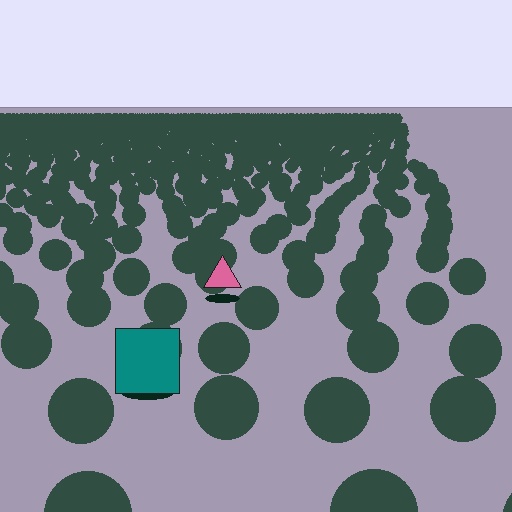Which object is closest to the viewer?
The teal square is closest. The texture marks near it are larger and more spread out.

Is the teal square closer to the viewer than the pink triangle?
Yes. The teal square is closer — you can tell from the texture gradient: the ground texture is coarser near it.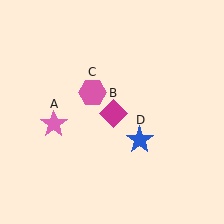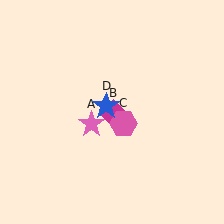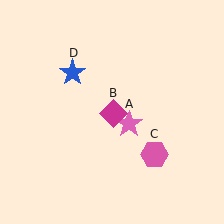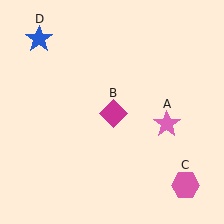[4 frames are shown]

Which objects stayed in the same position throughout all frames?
Magenta diamond (object B) remained stationary.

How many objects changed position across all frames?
3 objects changed position: pink star (object A), pink hexagon (object C), blue star (object D).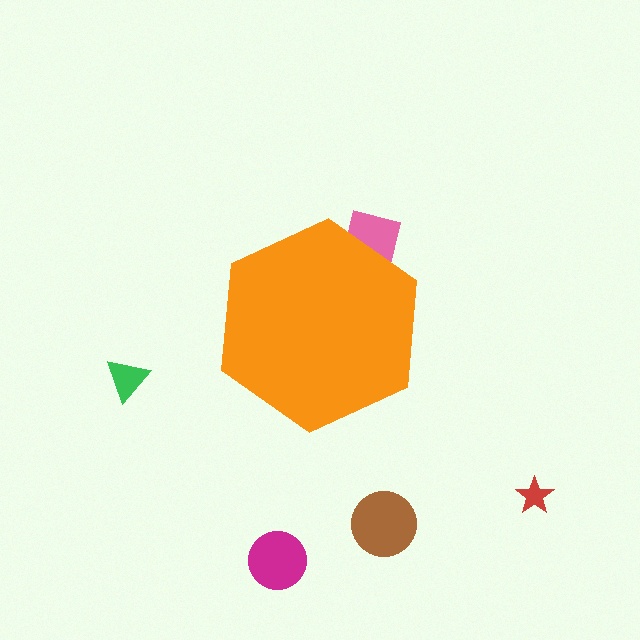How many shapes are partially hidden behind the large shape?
1 shape is partially hidden.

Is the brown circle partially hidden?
No, the brown circle is fully visible.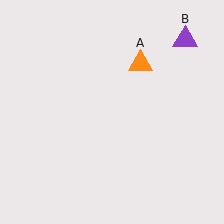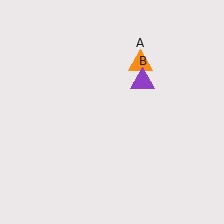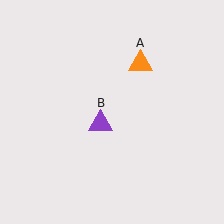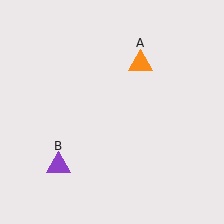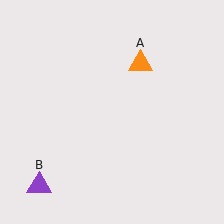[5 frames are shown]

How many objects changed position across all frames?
1 object changed position: purple triangle (object B).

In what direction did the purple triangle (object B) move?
The purple triangle (object B) moved down and to the left.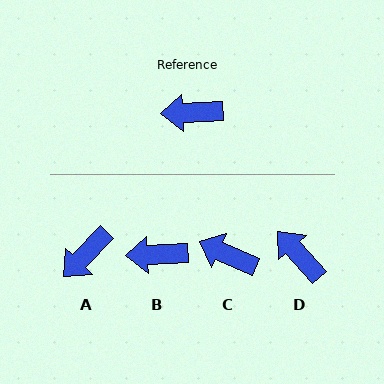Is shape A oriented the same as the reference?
No, it is off by about 43 degrees.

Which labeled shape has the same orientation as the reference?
B.